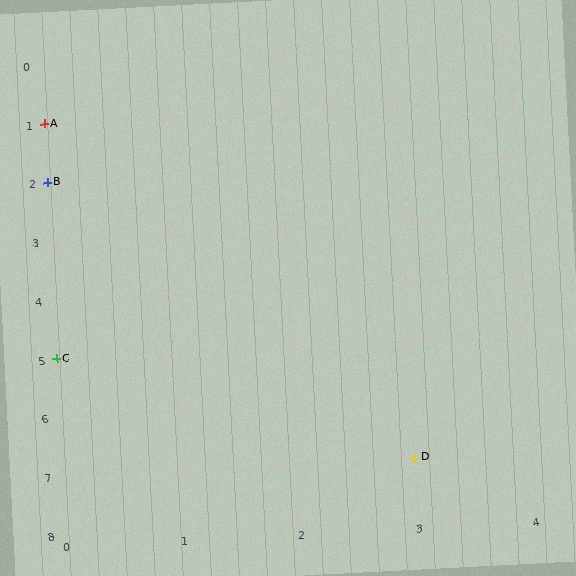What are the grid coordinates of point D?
Point D is at grid coordinates (3, 7).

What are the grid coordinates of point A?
Point A is at grid coordinates (0, 1).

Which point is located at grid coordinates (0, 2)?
Point B is at (0, 2).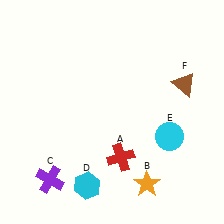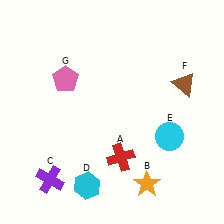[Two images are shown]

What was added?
A pink pentagon (G) was added in Image 2.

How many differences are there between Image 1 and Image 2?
There is 1 difference between the two images.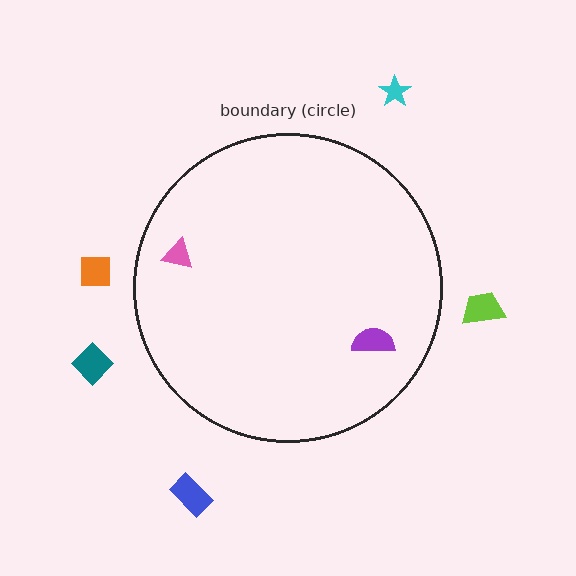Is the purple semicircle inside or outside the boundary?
Inside.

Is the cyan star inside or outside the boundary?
Outside.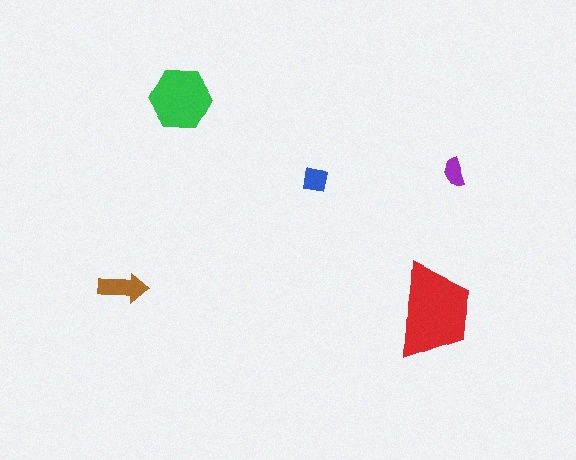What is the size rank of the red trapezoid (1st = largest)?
1st.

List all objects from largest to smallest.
The red trapezoid, the green hexagon, the brown arrow, the blue square, the purple semicircle.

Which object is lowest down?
The red trapezoid is bottommost.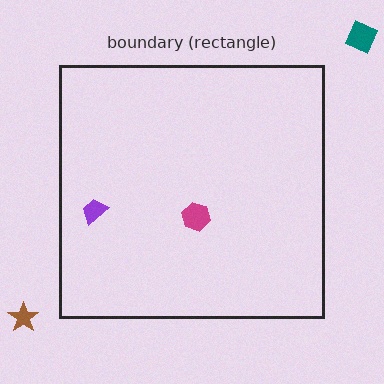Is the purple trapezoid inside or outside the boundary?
Inside.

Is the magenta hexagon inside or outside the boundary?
Inside.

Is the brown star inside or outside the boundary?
Outside.